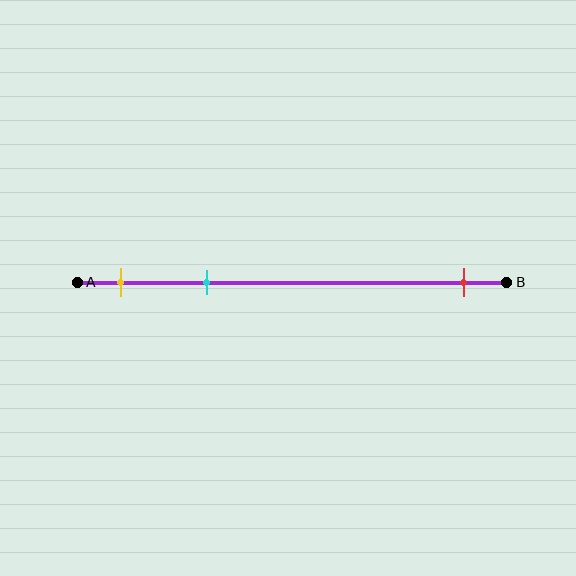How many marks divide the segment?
There are 3 marks dividing the segment.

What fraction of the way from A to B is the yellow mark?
The yellow mark is approximately 10% (0.1) of the way from A to B.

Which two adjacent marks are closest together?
The yellow and cyan marks are the closest adjacent pair.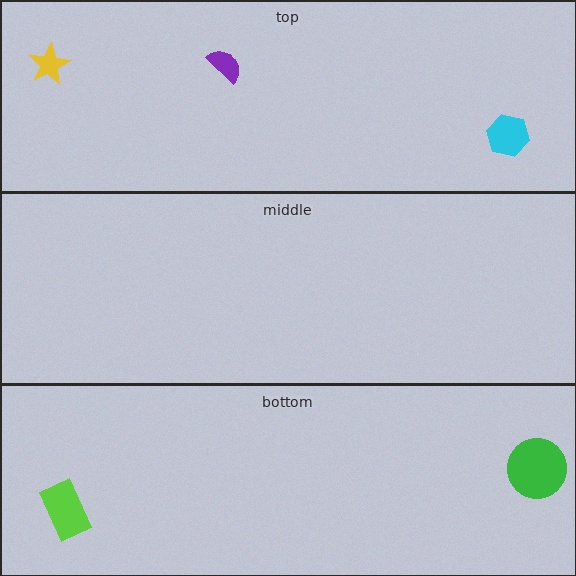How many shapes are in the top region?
3.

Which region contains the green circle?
The bottom region.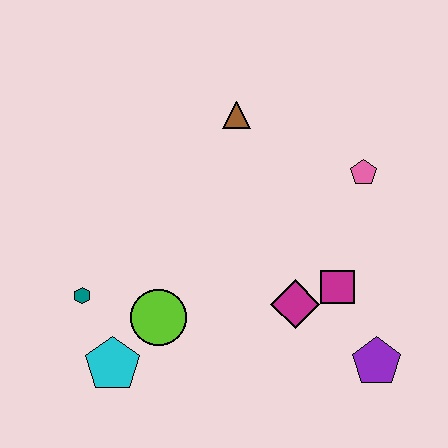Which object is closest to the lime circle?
The cyan pentagon is closest to the lime circle.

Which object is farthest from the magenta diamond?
The teal hexagon is farthest from the magenta diamond.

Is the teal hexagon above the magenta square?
No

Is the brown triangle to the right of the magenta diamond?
No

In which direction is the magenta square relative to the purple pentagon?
The magenta square is above the purple pentagon.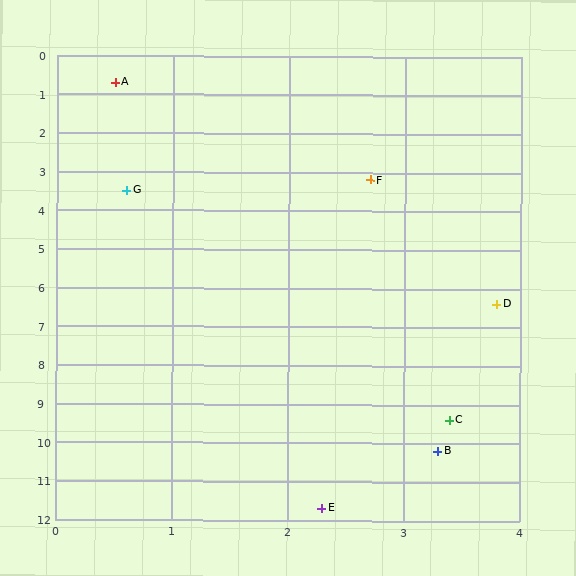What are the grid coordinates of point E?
Point E is at approximately (2.3, 11.7).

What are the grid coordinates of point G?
Point G is at approximately (0.6, 3.5).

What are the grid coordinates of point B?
Point B is at approximately (3.3, 10.2).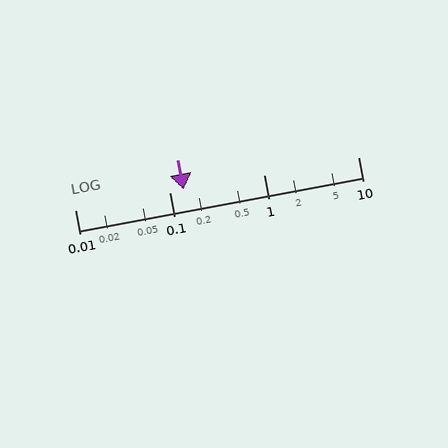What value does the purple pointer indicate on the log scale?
The pointer indicates approximately 0.14.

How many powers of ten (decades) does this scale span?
The scale spans 3 decades, from 0.01 to 10.